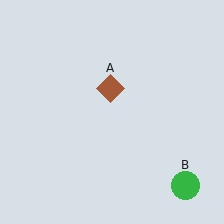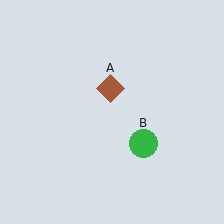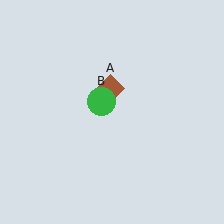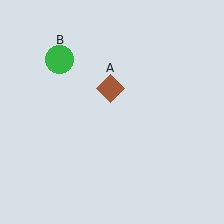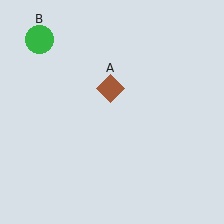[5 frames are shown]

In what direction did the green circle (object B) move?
The green circle (object B) moved up and to the left.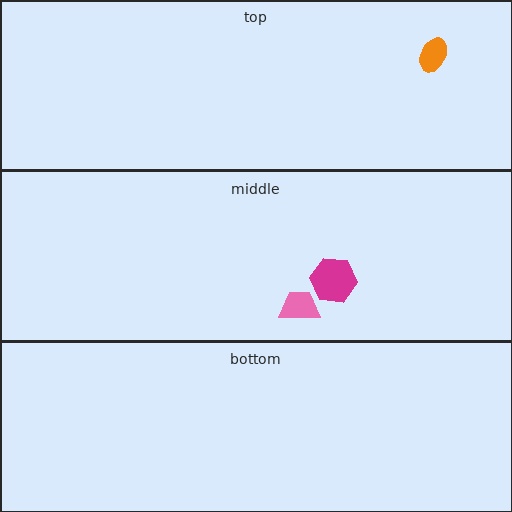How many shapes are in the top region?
1.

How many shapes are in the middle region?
2.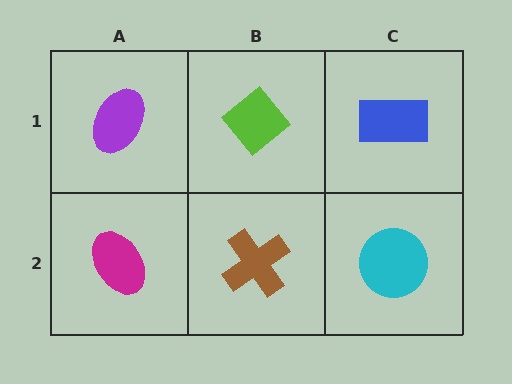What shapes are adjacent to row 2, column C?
A blue rectangle (row 1, column C), a brown cross (row 2, column B).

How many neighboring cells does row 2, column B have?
3.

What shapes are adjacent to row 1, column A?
A magenta ellipse (row 2, column A), a lime diamond (row 1, column B).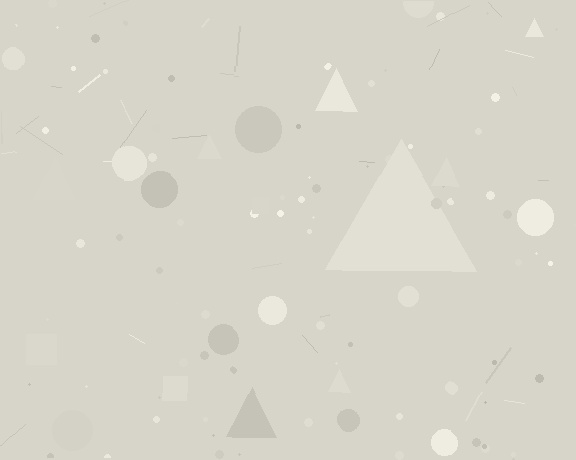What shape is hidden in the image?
A triangle is hidden in the image.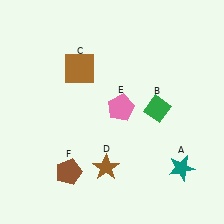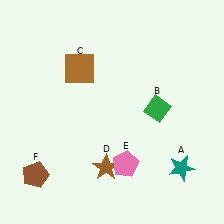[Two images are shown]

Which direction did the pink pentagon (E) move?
The pink pentagon (E) moved down.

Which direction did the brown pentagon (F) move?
The brown pentagon (F) moved left.